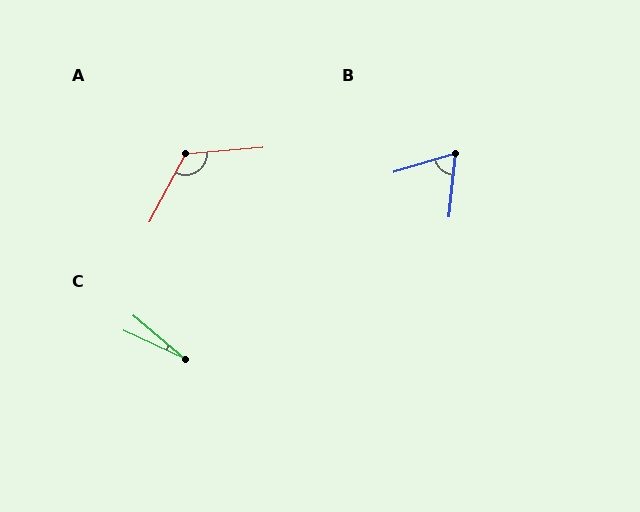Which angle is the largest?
A, at approximately 123 degrees.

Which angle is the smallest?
C, at approximately 15 degrees.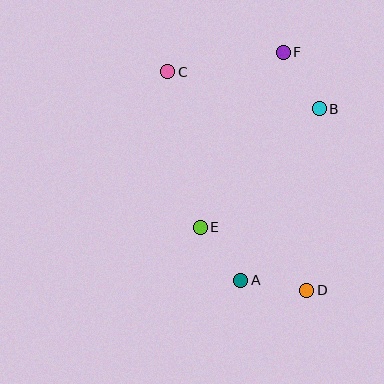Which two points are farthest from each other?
Points C and D are farthest from each other.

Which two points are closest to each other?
Points A and E are closest to each other.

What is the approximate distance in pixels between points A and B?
The distance between A and B is approximately 189 pixels.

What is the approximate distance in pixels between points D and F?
The distance between D and F is approximately 239 pixels.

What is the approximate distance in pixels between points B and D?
The distance between B and D is approximately 182 pixels.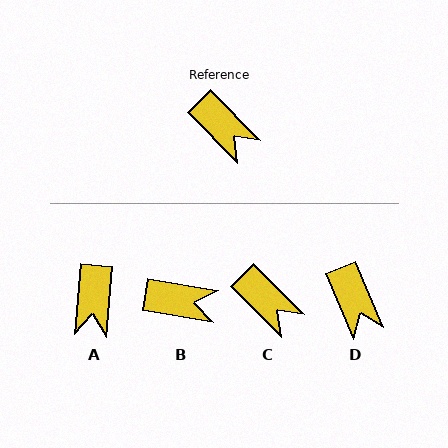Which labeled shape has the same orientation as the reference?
C.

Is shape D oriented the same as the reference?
No, it is off by about 22 degrees.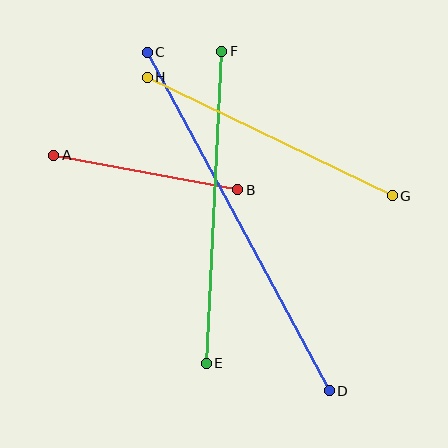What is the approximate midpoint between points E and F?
The midpoint is at approximately (214, 207) pixels.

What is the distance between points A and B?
The distance is approximately 187 pixels.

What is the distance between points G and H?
The distance is approximately 272 pixels.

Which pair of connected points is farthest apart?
Points C and D are farthest apart.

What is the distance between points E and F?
The distance is approximately 312 pixels.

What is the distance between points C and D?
The distance is approximately 384 pixels.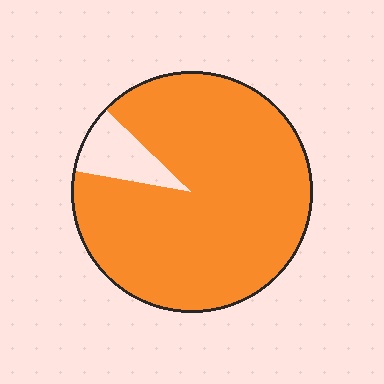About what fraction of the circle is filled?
About nine tenths (9/10).